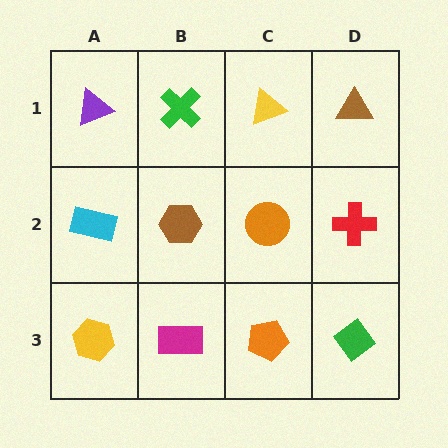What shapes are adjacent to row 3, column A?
A cyan rectangle (row 2, column A), a magenta rectangle (row 3, column B).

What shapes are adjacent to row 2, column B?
A green cross (row 1, column B), a magenta rectangle (row 3, column B), a cyan rectangle (row 2, column A), an orange circle (row 2, column C).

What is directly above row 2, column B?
A green cross.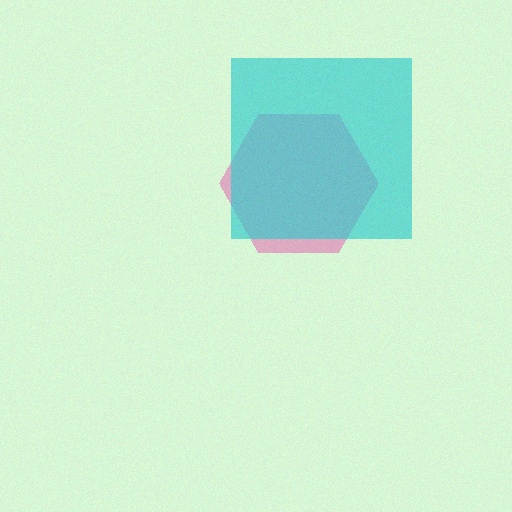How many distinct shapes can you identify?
There are 2 distinct shapes: a pink hexagon, a cyan square.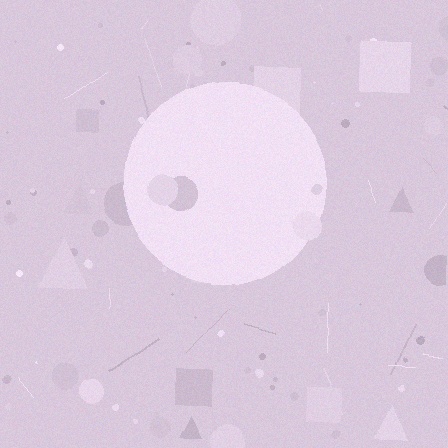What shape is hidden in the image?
A circle is hidden in the image.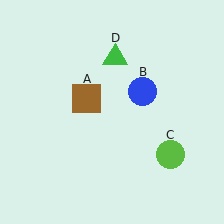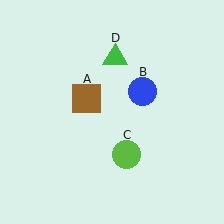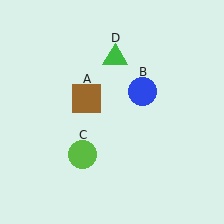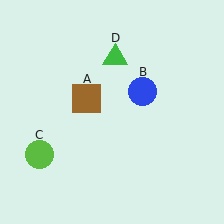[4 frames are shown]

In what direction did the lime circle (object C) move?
The lime circle (object C) moved left.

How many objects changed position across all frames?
1 object changed position: lime circle (object C).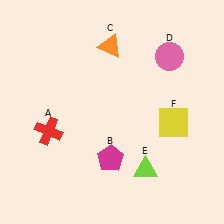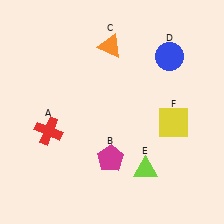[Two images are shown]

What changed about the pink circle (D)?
In Image 1, D is pink. In Image 2, it changed to blue.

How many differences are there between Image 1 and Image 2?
There is 1 difference between the two images.